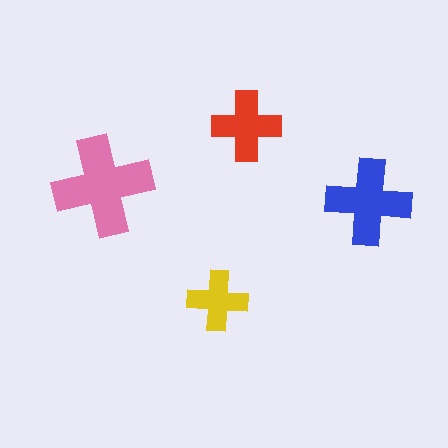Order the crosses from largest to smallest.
the pink one, the blue one, the red one, the yellow one.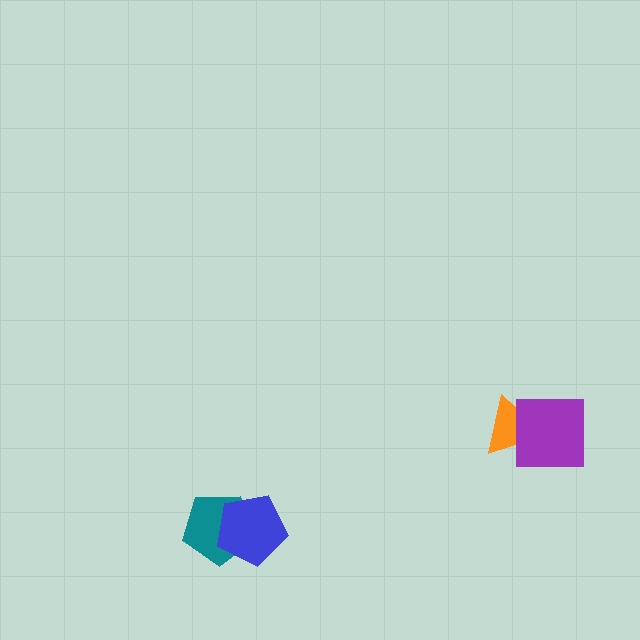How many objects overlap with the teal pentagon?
1 object overlaps with the teal pentagon.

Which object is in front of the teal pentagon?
The blue pentagon is in front of the teal pentagon.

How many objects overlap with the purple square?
1 object overlaps with the purple square.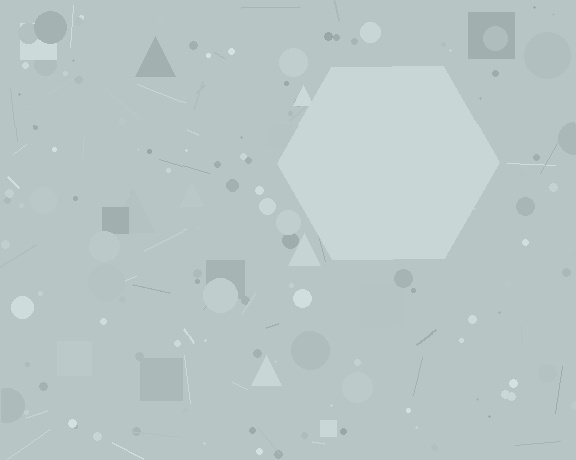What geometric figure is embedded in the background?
A hexagon is embedded in the background.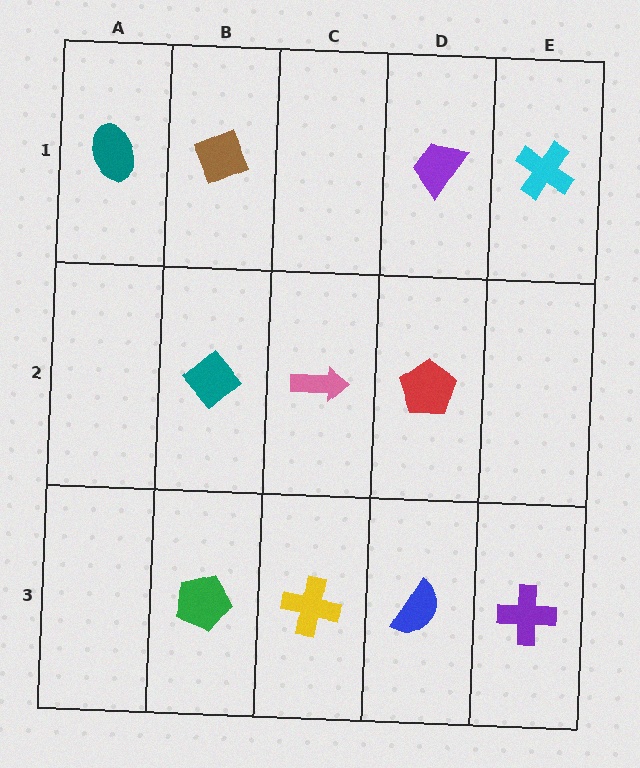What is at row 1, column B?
A brown diamond.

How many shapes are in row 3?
4 shapes.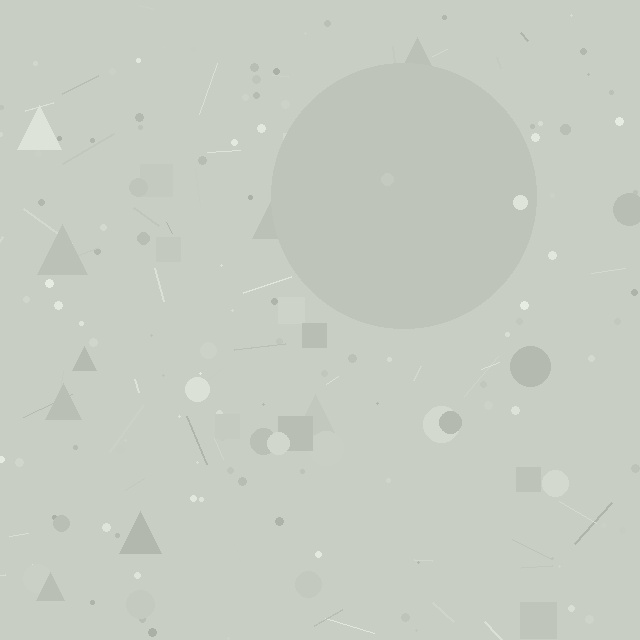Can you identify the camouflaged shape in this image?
The camouflaged shape is a circle.